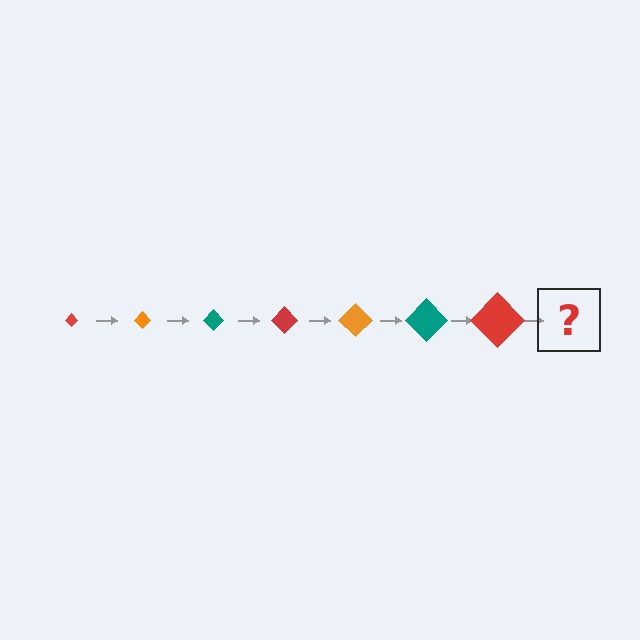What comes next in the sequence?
The next element should be an orange diamond, larger than the previous one.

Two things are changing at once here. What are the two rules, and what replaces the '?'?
The two rules are that the diamond grows larger each step and the color cycles through red, orange, and teal. The '?' should be an orange diamond, larger than the previous one.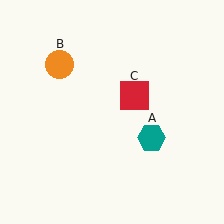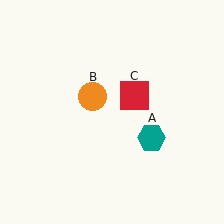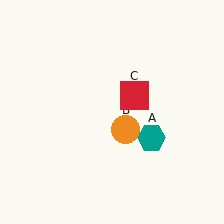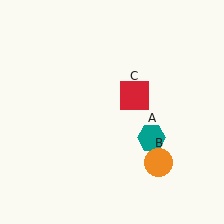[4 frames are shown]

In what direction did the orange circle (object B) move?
The orange circle (object B) moved down and to the right.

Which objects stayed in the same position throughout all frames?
Teal hexagon (object A) and red square (object C) remained stationary.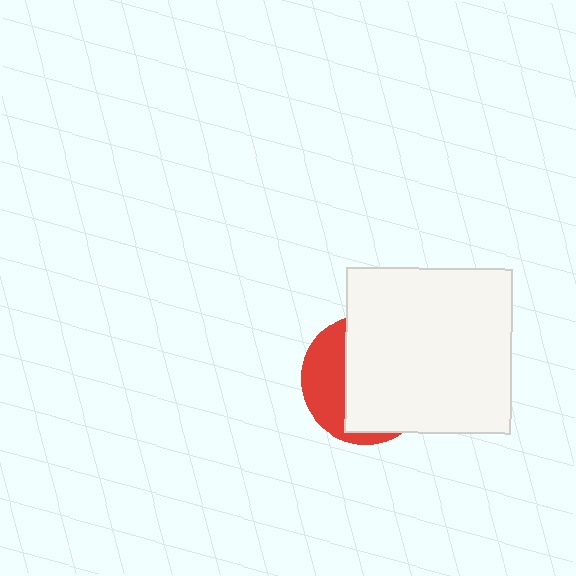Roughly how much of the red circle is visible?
A small part of it is visible (roughly 33%).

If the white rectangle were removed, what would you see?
You would see the complete red circle.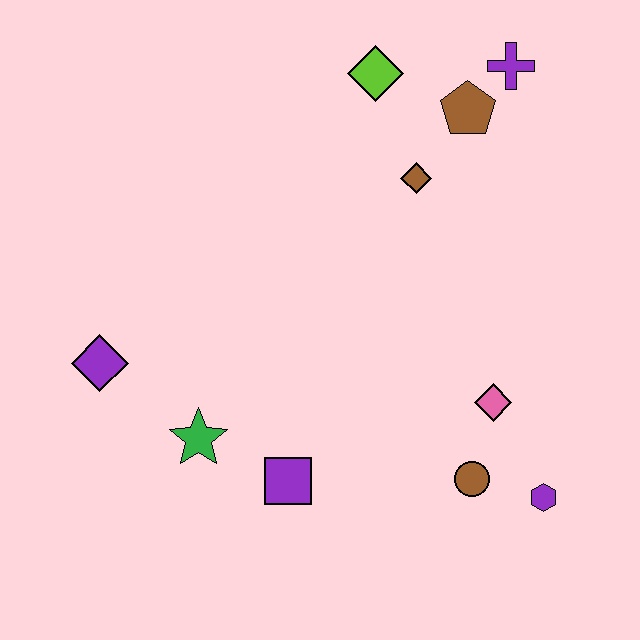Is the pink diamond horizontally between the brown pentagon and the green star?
No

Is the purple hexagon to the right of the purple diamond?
Yes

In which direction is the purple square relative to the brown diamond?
The purple square is below the brown diamond.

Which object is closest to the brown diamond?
The brown pentagon is closest to the brown diamond.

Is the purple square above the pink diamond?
No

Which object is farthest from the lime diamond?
The purple hexagon is farthest from the lime diamond.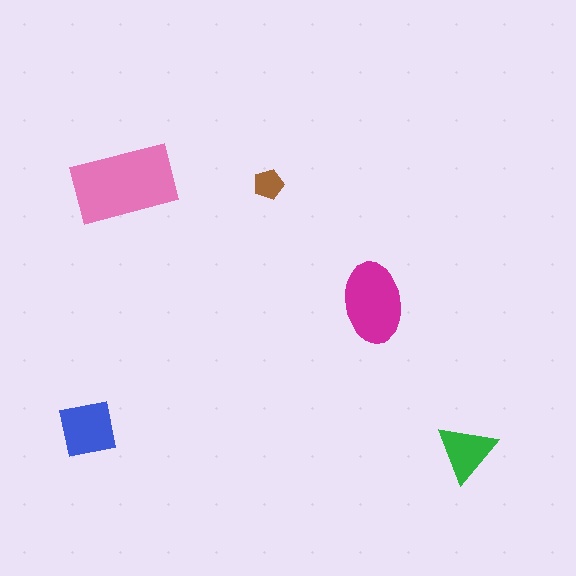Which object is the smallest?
The brown pentagon.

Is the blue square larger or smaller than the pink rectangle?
Smaller.